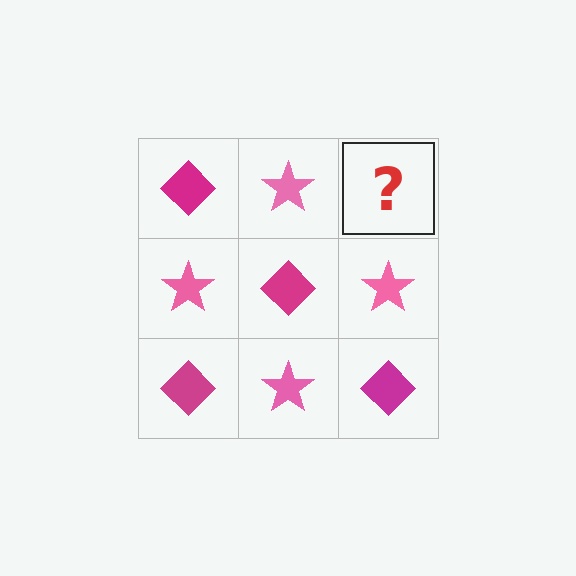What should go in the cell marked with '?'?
The missing cell should contain a magenta diamond.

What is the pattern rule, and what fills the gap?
The rule is that it alternates magenta diamond and pink star in a checkerboard pattern. The gap should be filled with a magenta diamond.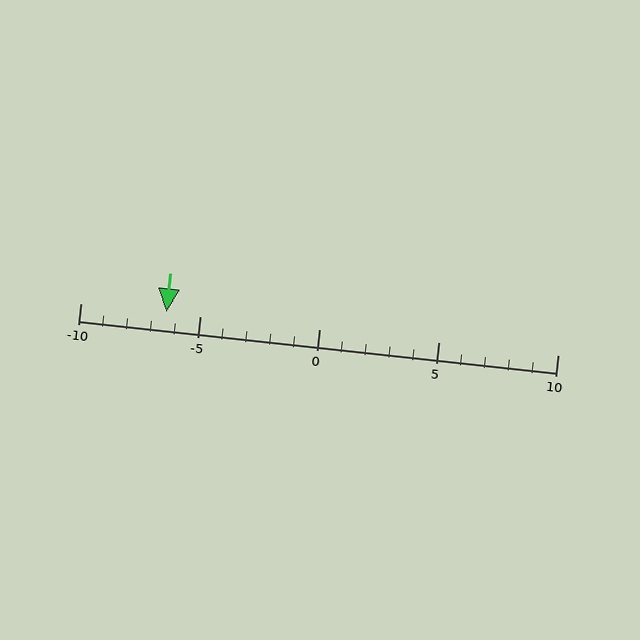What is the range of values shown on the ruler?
The ruler shows values from -10 to 10.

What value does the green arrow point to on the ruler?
The green arrow points to approximately -6.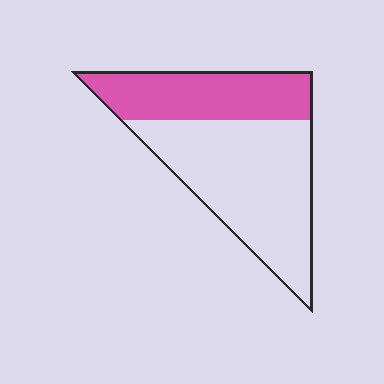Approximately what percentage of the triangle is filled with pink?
Approximately 35%.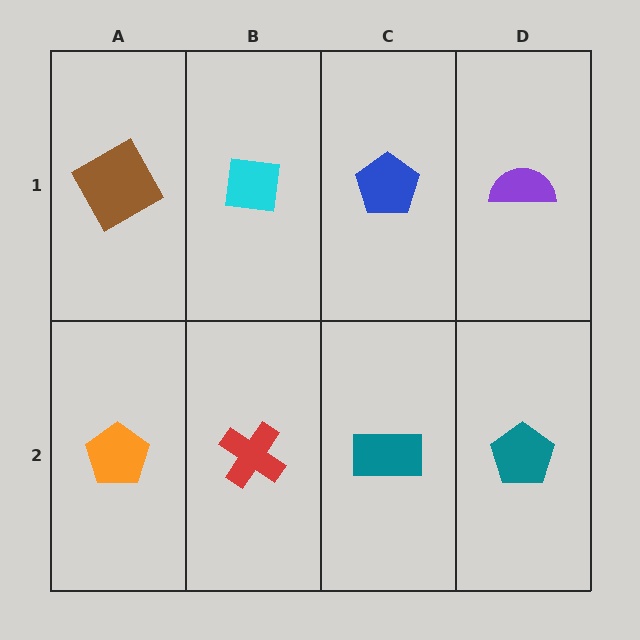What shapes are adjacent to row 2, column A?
A brown square (row 1, column A), a red cross (row 2, column B).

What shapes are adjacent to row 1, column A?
An orange pentagon (row 2, column A), a cyan square (row 1, column B).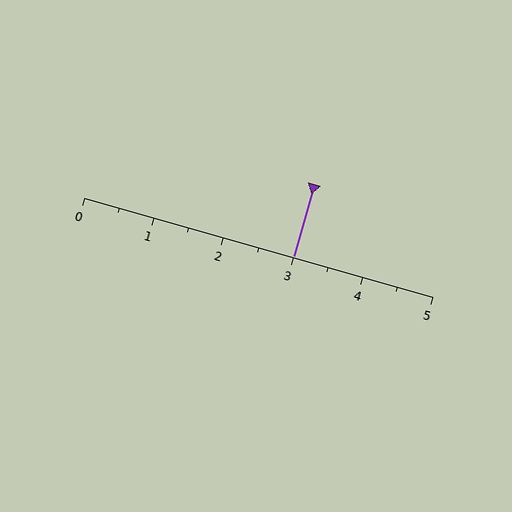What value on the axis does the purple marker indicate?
The marker indicates approximately 3.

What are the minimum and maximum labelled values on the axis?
The axis runs from 0 to 5.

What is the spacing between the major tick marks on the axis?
The major ticks are spaced 1 apart.